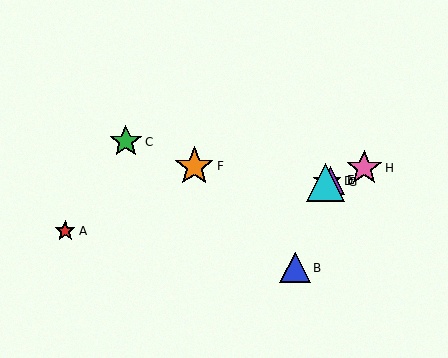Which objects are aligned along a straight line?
Objects D, E, G, H are aligned along a straight line.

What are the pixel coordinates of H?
Object H is at (364, 168).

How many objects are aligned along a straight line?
4 objects (D, E, G, H) are aligned along a straight line.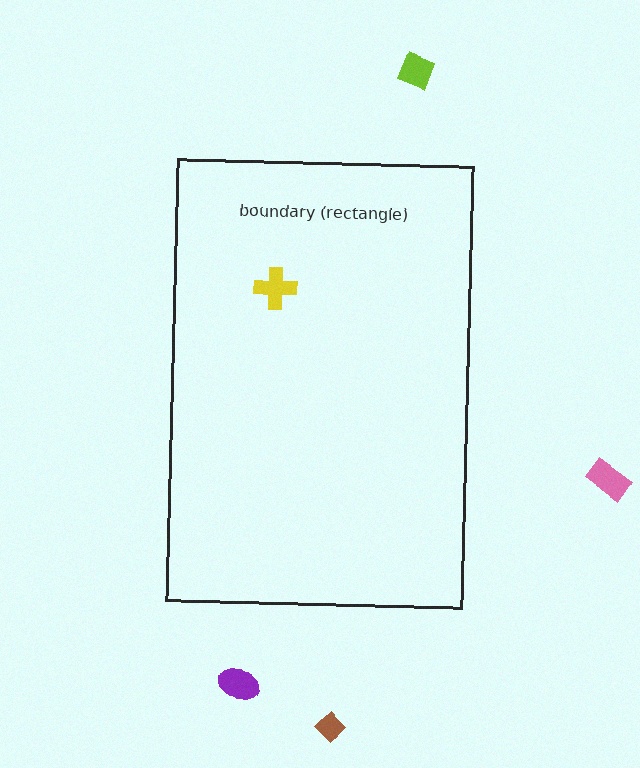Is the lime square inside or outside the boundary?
Outside.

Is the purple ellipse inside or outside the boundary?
Outside.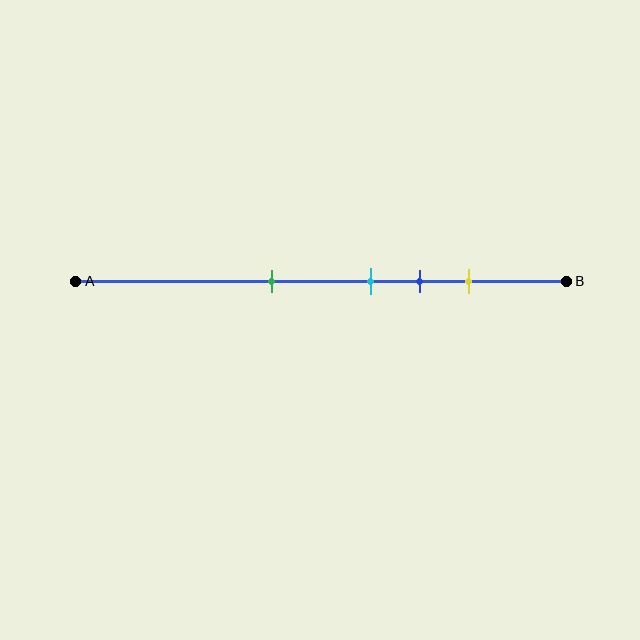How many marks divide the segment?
There are 4 marks dividing the segment.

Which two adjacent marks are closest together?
The cyan and blue marks are the closest adjacent pair.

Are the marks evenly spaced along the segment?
No, the marks are not evenly spaced.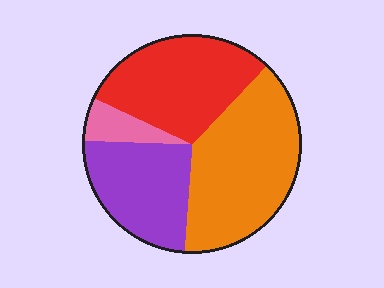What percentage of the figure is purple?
Purple takes up less than a quarter of the figure.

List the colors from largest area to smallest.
From largest to smallest: orange, red, purple, pink.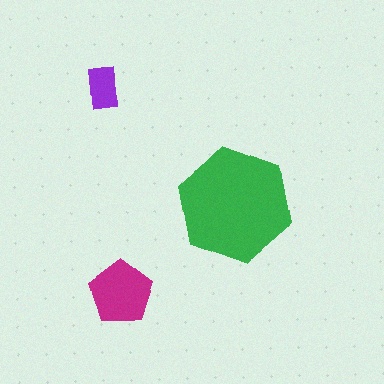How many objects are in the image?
There are 3 objects in the image.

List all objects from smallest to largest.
The purple rectangle, the magenta pentagon, the green hexagon.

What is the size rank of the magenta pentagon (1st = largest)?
2nd.